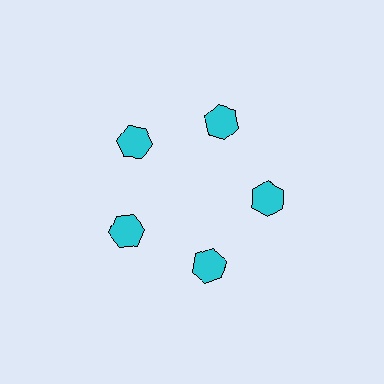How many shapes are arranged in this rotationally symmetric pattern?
There are 5 shapes, arranged in 5 groups of 1.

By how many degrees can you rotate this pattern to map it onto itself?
The pattern maps onto itself every 72 degrees of rotation.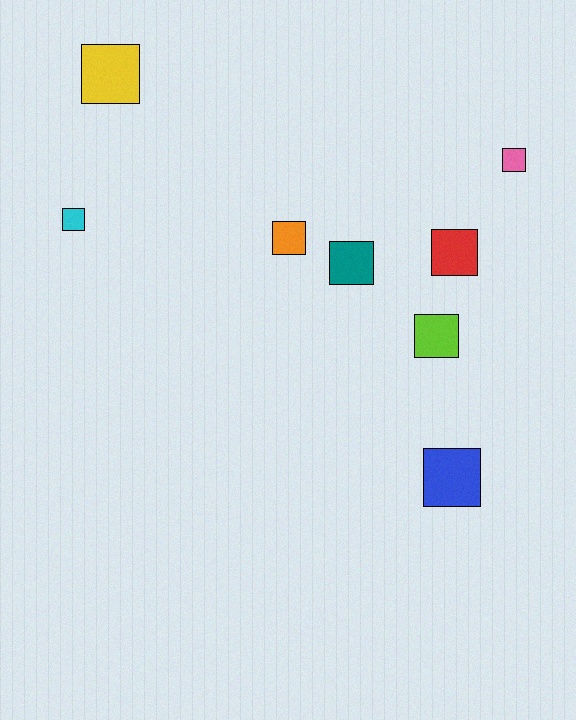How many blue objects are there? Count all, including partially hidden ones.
There is 1 blue object.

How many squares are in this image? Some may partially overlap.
There are 8 squares.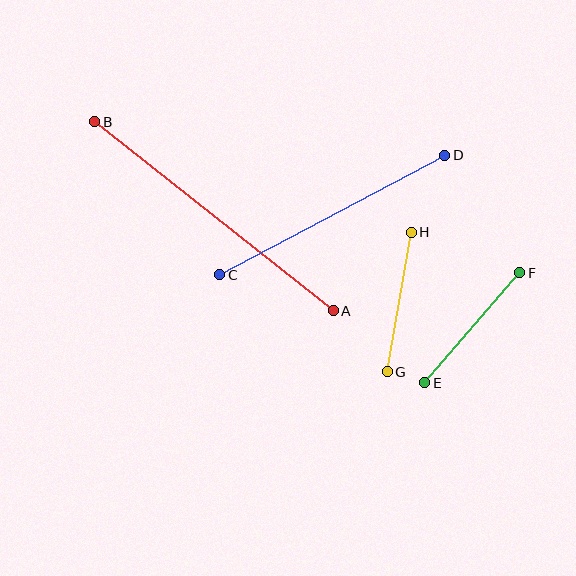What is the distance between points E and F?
The distance is approximately 145 pixels.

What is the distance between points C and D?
The distance is approximately 255 pixels.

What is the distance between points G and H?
The distance is approximately 141 pixels.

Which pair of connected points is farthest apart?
Points A and B are farthest apart.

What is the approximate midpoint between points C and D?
The midpoint is at approximately (332, 215) pixels.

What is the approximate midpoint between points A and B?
The midpoint is at approximately (214, 216) pixels.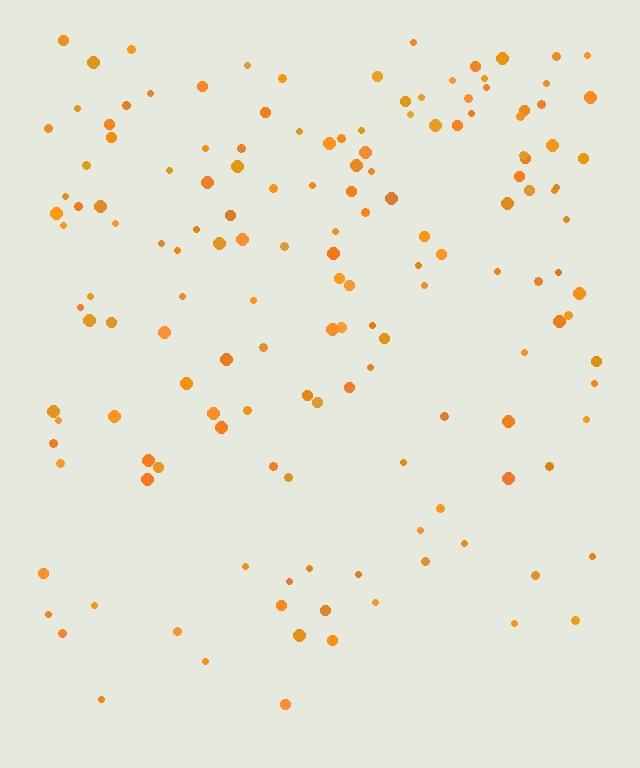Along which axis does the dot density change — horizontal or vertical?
Vertical.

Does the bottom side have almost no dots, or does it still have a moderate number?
Still a moderate number, just noticeably fewer than the top.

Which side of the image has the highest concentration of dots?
The top.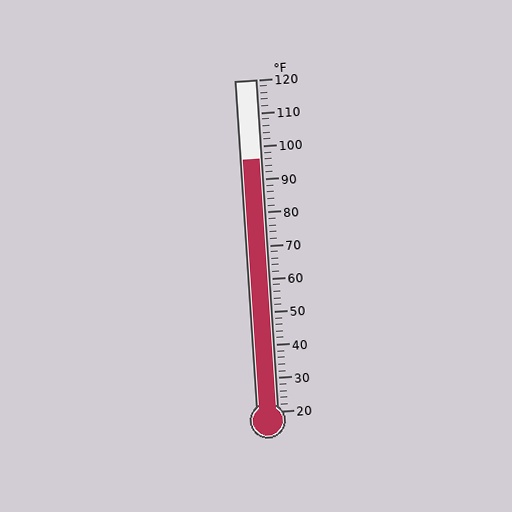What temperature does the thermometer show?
The thermometer shows approximately 96°F.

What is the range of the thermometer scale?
The thermometer scale ranges from 20°F to 120°F.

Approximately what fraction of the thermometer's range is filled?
The thermometer is filled to approximately 75% of its range.